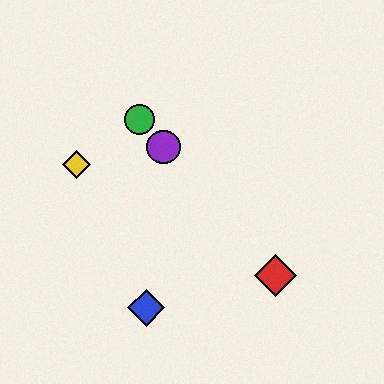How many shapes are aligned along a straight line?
3 shapes (the red diamond, the green circle, the purple circle) are aligned along a straight line.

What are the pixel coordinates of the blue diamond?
The blue diamond is at (146, 308).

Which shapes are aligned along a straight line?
The red diamond, the green circle, the purple circle are aligned along a straight line.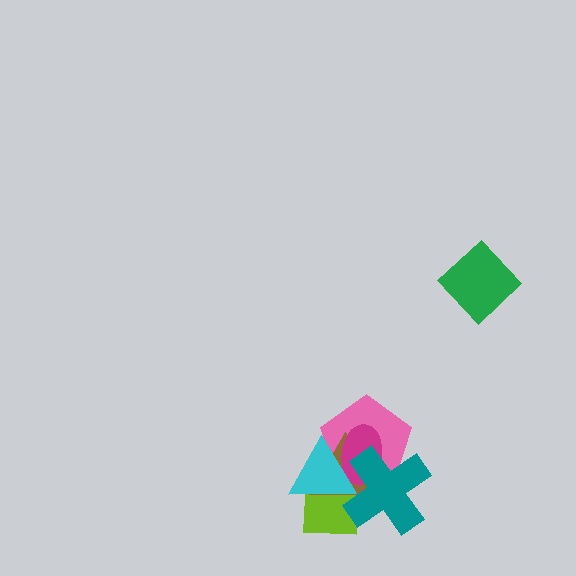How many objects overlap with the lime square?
3 objects overlap with the lime square.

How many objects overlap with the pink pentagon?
4 objects overlap with the pink pentagon.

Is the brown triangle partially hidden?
Yes, it is partially covered by another shape.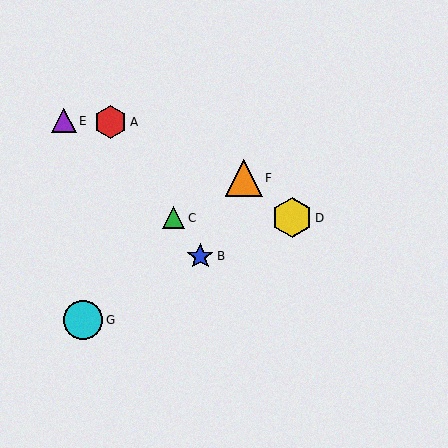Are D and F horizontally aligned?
No, D is at y≈218 and F is at y≈178.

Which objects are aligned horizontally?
Objects C, D are aligned horizontally.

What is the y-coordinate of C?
Object C is at y≈218.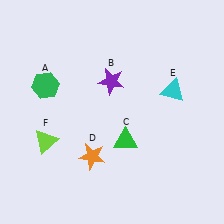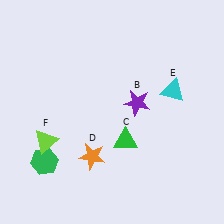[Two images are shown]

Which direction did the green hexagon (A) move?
The green hexagon (A) moved down.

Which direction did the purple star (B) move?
The purple star (B) moved right.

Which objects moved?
The objects that moved are: the green hexagon (A), the purple star (B).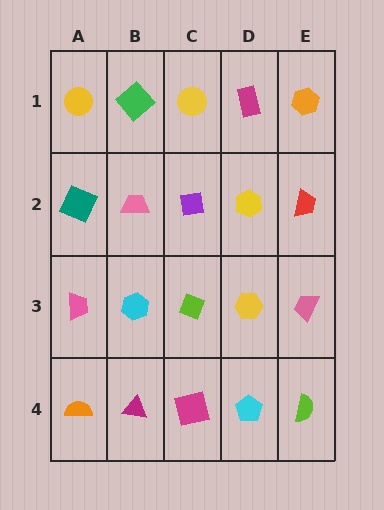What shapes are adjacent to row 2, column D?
A magenta rectangle (row 1, column D), a yellow hexagon (row 3, column D), a purple square (row 2, column C), a red trapezoid (row 2, column E).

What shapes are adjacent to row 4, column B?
A cyan hexagon (row 3, column B), an orange semicircle (row 4, column A), a magenta square (row 4, column C).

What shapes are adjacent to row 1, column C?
A purple square (row 2, column C), a green diamond (row 1, column B), a magenta rectangle (row 1, column D).